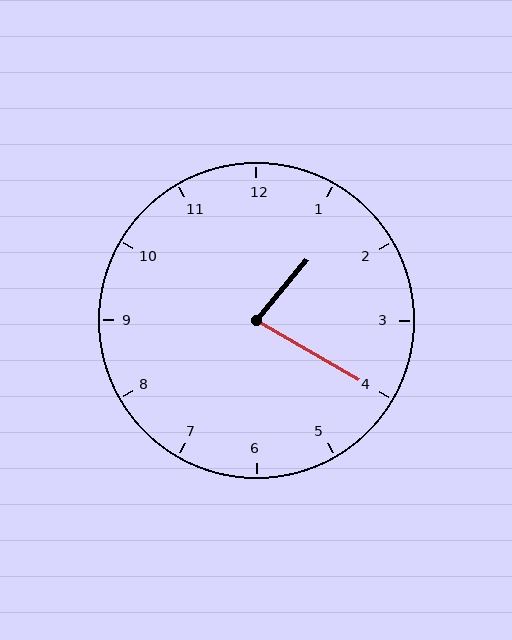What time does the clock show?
1:20.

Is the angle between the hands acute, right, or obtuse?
It is acute.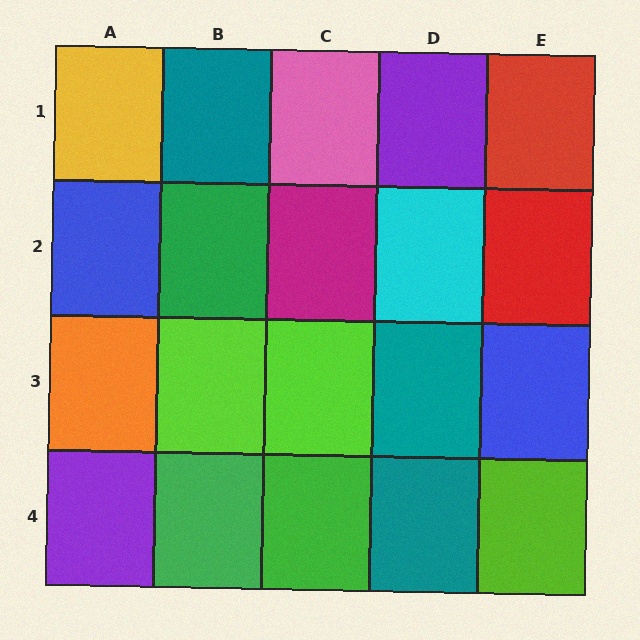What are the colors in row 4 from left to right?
Purple, green, green, teal, lime.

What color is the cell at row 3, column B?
Lime.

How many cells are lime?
3 cells are lime.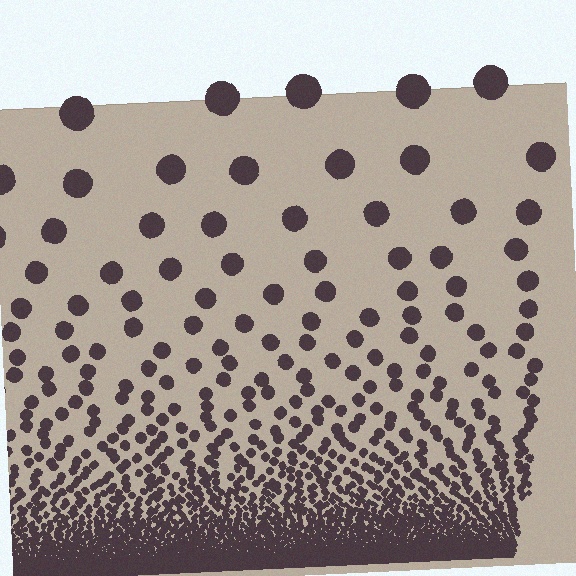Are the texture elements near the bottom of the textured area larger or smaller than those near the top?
Smaller. The gradient is inverted — elements near the bottom are smaller and denser.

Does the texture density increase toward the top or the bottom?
Density increases toward the bottom.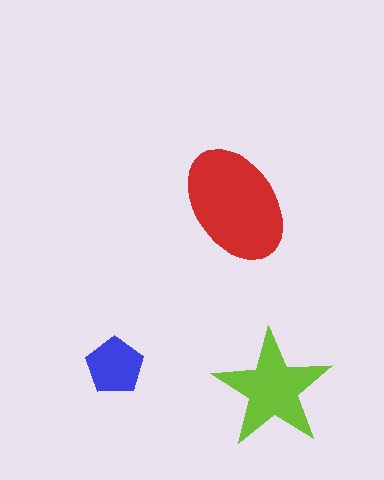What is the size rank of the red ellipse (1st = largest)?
1st.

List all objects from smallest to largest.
The blue pentagon, the lime star, the red ellipse.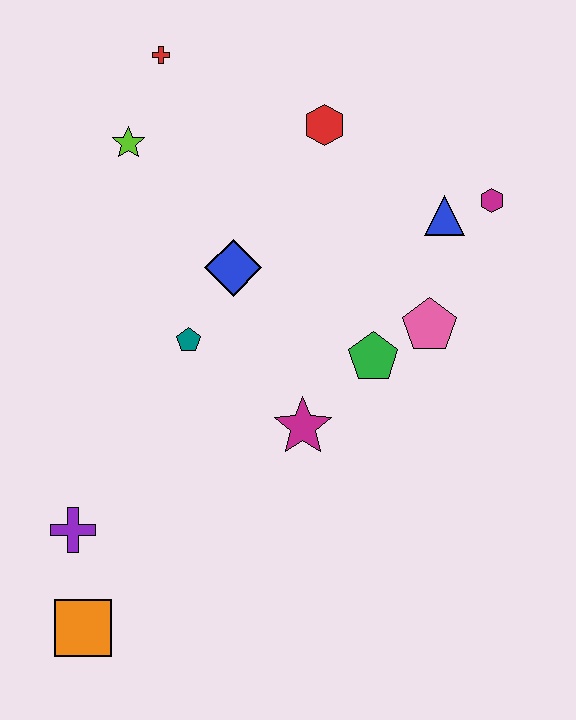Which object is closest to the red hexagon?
The blue triangle is closest to the red hexagon.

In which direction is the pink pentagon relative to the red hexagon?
The pink pentagon is below the red hexagon.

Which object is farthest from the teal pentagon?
The magenta hexagon is farthest from the teal pentagon.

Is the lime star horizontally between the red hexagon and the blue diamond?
No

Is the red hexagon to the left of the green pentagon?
Yes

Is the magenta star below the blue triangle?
Yes